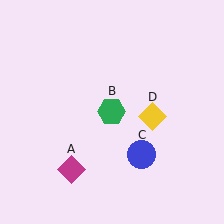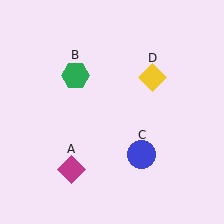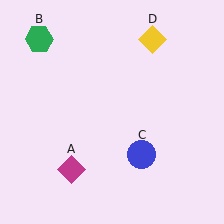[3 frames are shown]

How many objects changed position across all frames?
2 objects changed position: green hexagon (object B), yellow diamond (object D).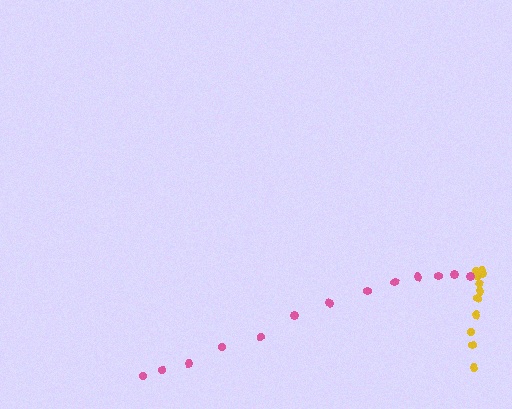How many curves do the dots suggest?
There are 2 distinct paths.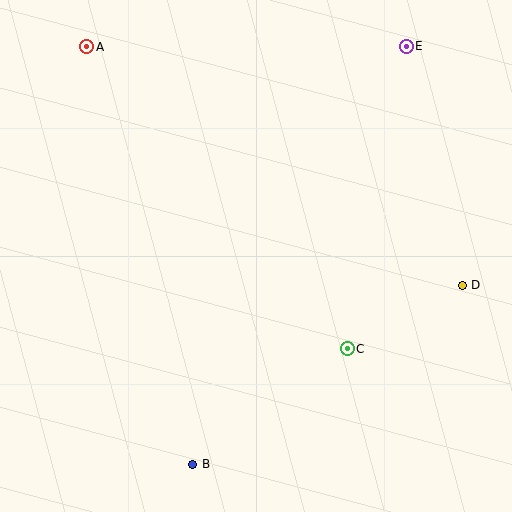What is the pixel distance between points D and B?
The distance between D and B is 324 pixels.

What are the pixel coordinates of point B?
Point B is at (193, 464).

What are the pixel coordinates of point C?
Point C is at (347, 349).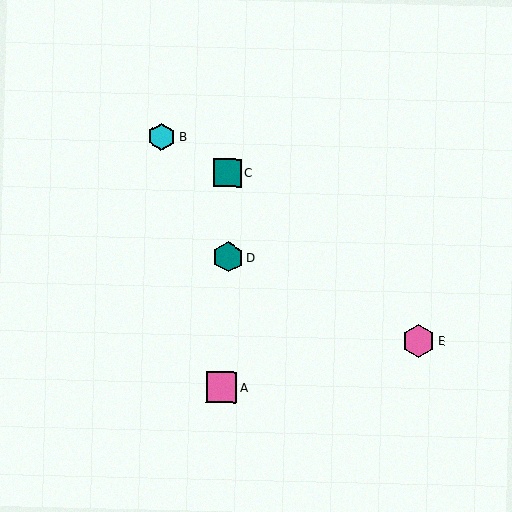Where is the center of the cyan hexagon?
The center of the cyan hexagon is at (162, 137).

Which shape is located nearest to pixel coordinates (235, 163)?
The teal square (labeled C) at (227, 173) is nearest to that location.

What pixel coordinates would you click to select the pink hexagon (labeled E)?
Click at (419, 341) to select the pink hexagon E.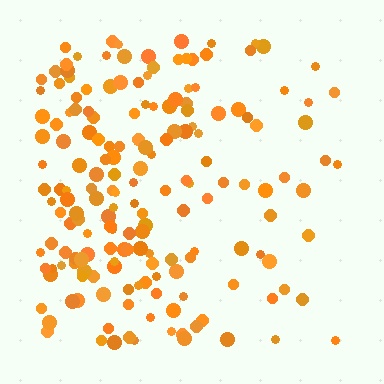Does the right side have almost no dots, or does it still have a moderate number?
Still a moderate number, just noticeably fewer than the left.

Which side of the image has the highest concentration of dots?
The left.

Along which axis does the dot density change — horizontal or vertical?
Horizontal.